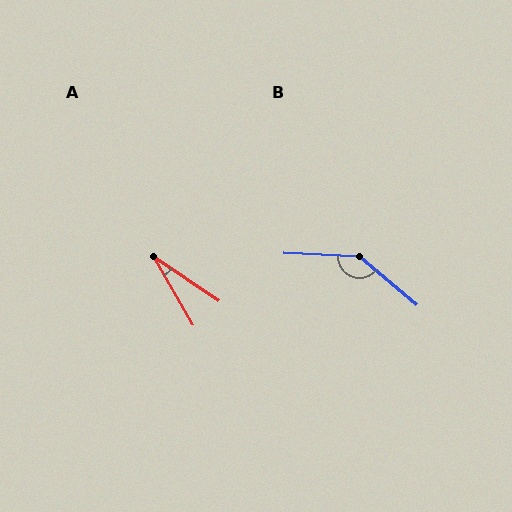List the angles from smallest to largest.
A (27°), B (143°).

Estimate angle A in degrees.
Approximately 27 degrees.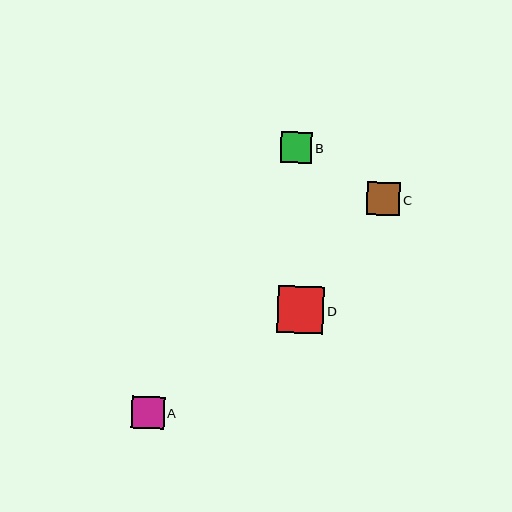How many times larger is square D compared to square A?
Square D is approximately 1.4 times the size of square A.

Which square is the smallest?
Square B is the smallest with a size of approximately 31 pixels.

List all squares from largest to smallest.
From largest to smallest: D, C, A, B.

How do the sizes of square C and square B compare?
Square C and square B are approximately the same size.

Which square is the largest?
Square D is the largest with a size of approximately 47 pixels.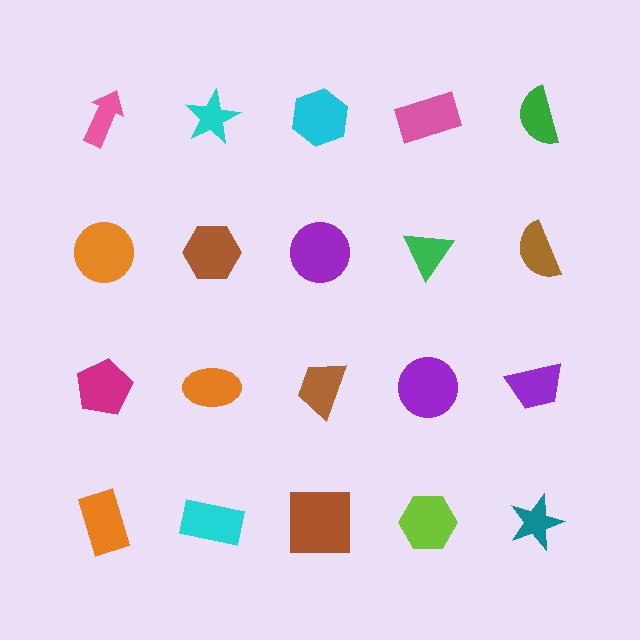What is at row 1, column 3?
A cyan hexagon.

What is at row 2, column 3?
A purple circle.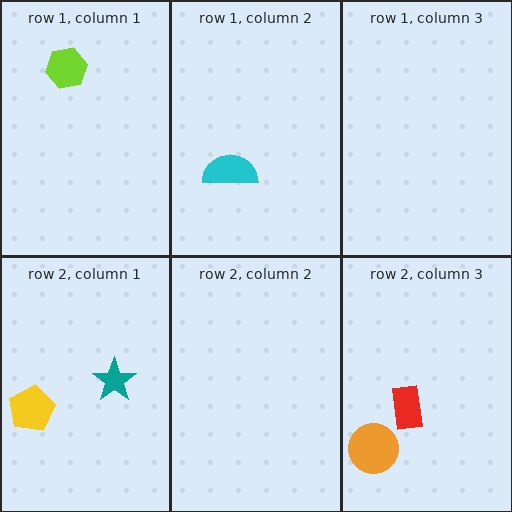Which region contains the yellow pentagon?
The row 2, column 1 region.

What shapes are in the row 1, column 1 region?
The lime hexagon.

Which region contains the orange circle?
The row 2, column 3 region.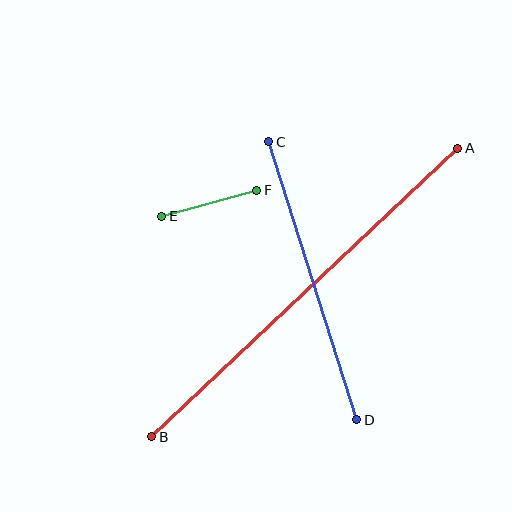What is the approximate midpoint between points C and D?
The midpoint is at approximately (313, 281) pixels.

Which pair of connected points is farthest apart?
Points A and B are farthest apart.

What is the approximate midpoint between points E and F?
The midpoint is at approximately (209, 203) pixels.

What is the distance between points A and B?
The distance is approximately 421 pixels.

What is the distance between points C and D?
The distance is approximately 291 pixels.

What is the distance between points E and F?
The distance is approximately 98 pixels.